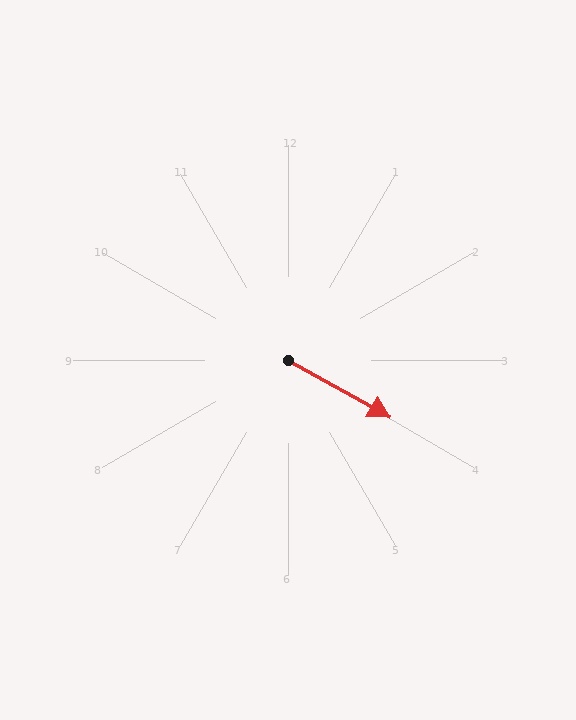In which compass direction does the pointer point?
Southeast.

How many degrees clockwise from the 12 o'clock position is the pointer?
Approximately 119 degrees.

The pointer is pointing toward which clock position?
Roughly 4 o'clock.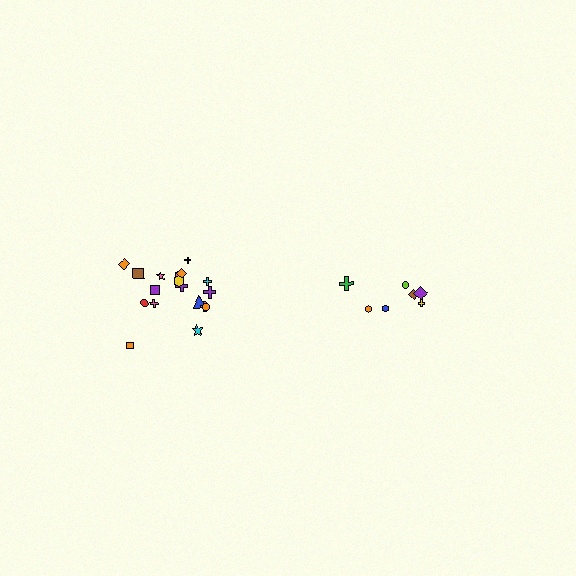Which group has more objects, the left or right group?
The left group.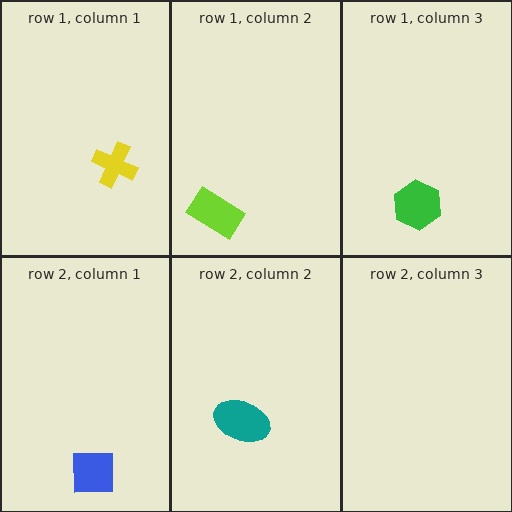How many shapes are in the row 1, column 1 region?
1.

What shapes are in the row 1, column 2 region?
The lime rectangle.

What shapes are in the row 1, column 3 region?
The green hexagon.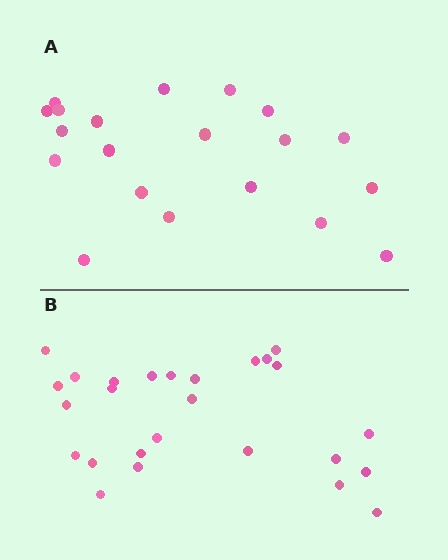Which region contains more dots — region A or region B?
Region B (the bottom region) has more dots.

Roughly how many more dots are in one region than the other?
Region B has about 6 more dots than region A.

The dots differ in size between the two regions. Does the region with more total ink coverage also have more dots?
No. Region A has more total ink coverage because its dots are larger, but region B actually contains more individual dots. Total area can be misleading — the number of items is what matters here.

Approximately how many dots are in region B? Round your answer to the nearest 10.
About 30 dots. (The exact count is 26, which rounds to 30.)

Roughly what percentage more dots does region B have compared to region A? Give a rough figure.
About 30% more.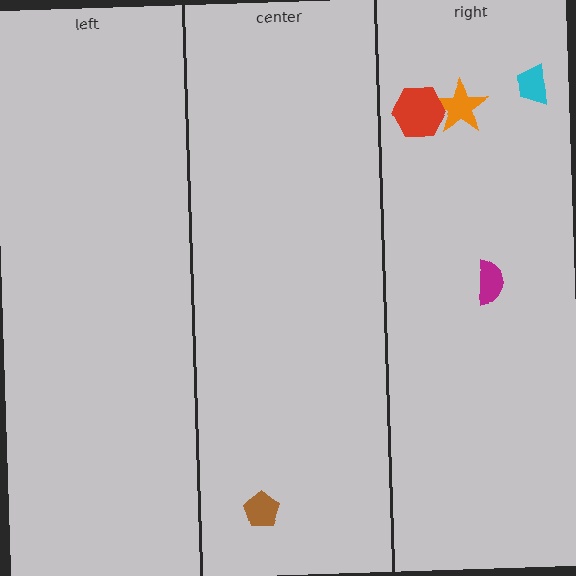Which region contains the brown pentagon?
The center region.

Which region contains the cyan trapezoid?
The right region.